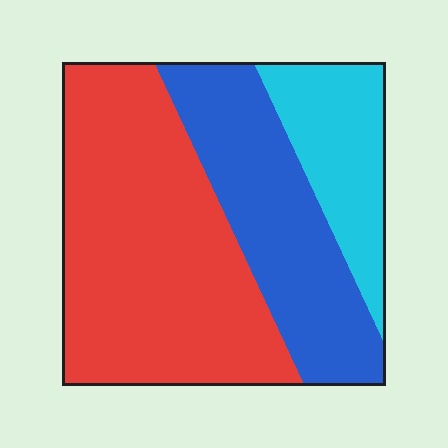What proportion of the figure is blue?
Blue takes up about one third (1/3) of the figure.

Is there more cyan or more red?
Red.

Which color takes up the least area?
Cyan, at roughly 20%.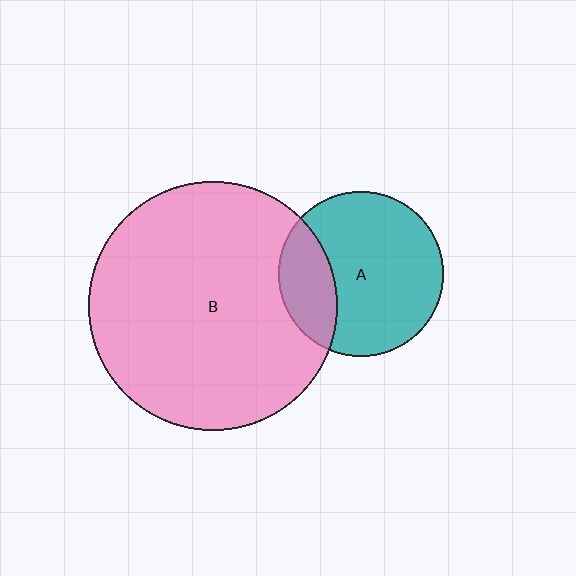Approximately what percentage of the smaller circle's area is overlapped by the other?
Approximately 25%.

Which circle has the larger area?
Circle B (pink).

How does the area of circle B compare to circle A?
Approximately 2.3 times.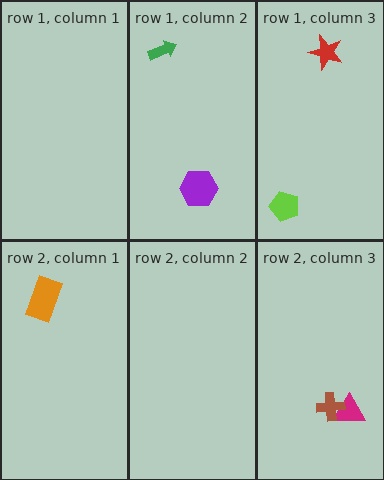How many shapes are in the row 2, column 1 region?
1.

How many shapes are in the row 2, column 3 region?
2.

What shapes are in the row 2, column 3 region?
The magenta triangle, the brown cross.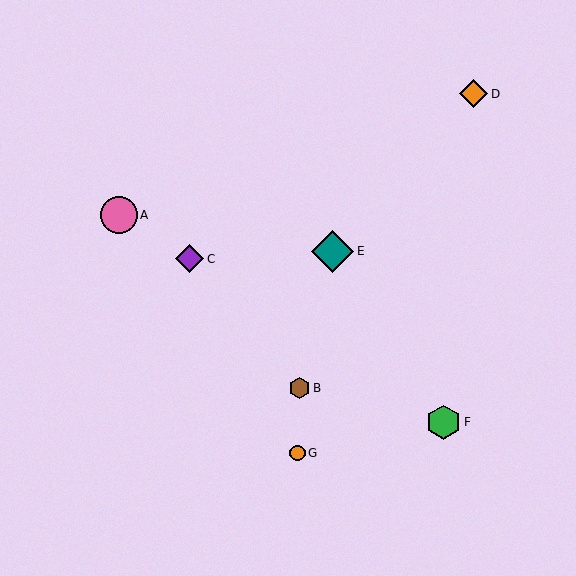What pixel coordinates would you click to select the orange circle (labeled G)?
Click at (297, 453) to select the orange circle G.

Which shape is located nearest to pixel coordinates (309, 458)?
The orange circle (labeled G) at (297, 453) is nearest to that location.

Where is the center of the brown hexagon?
The center of the brown hexagon is at (300, 388).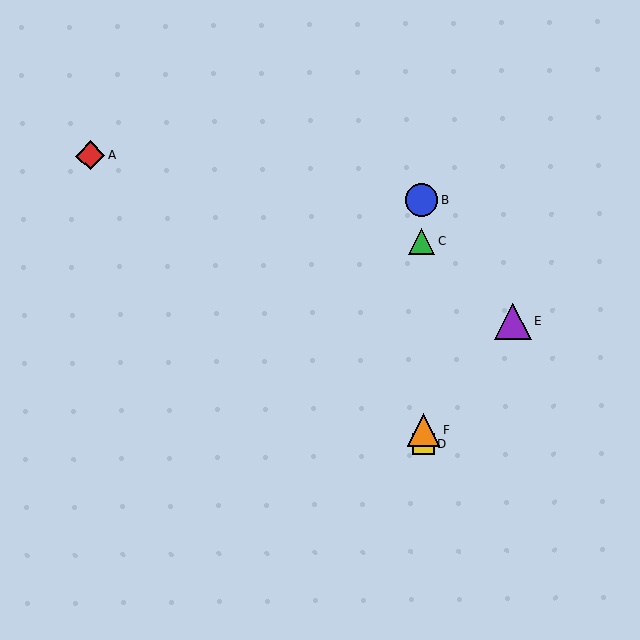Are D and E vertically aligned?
No, D is at x≈424 and E is at x≈513.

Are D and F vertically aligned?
Yes, both are at x≈424.